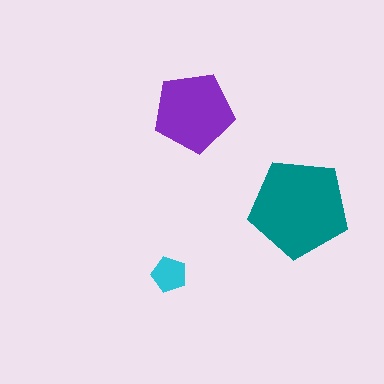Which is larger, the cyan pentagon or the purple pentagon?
The purple one.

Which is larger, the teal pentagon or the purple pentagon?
The teal one.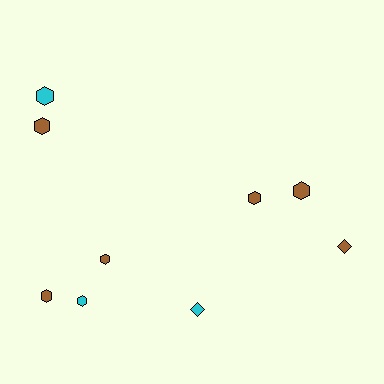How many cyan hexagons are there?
There are 2 cyan hexagons.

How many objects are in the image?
There are 9 objects.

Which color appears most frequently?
Brown, with 6 objects.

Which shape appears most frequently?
Hexagon, with 7 objects.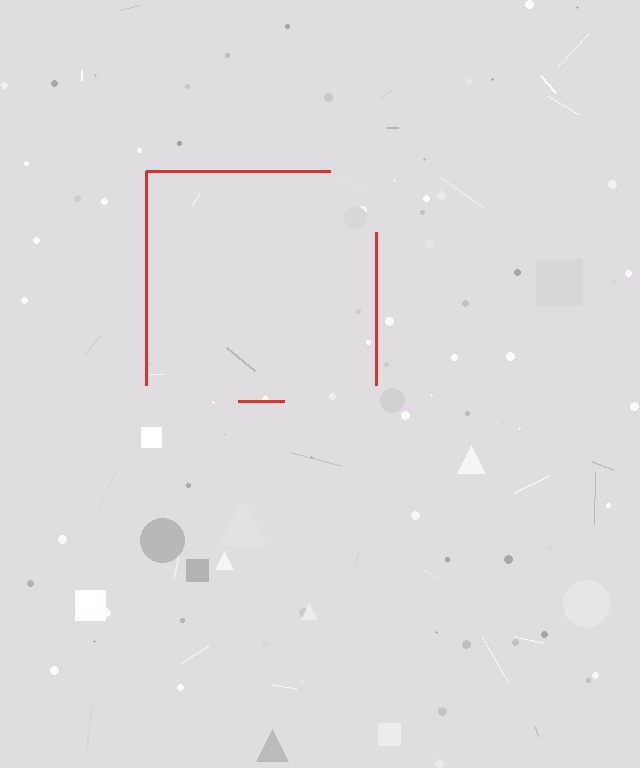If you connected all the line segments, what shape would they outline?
They would outline a square.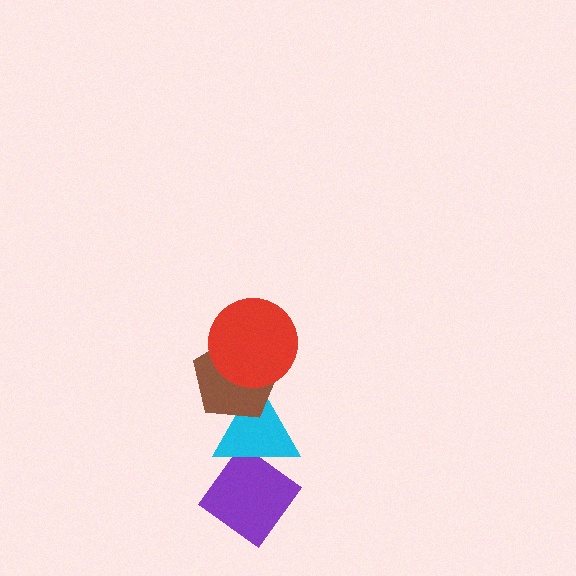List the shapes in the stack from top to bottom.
From top to bottom: the red circle, the brown pentagon, the cyan triangle, the purple diamond.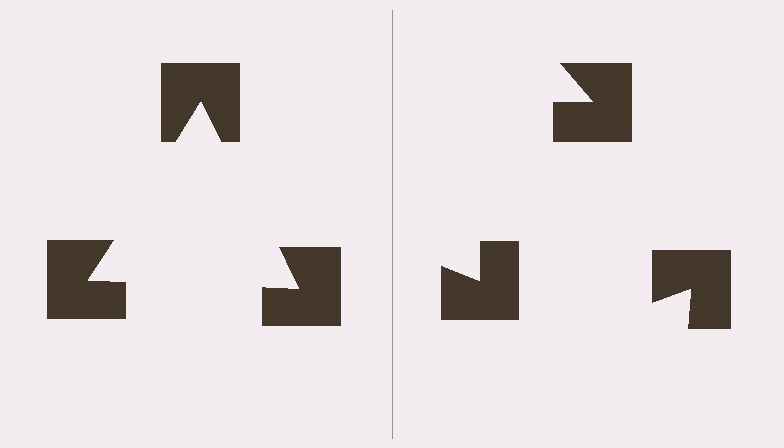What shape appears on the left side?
An illusory triangle.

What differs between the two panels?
The notched squares are positioned identically on both sides; only the wedge orientations differ. On the left they align to a triangle; on the right they are misaligned.